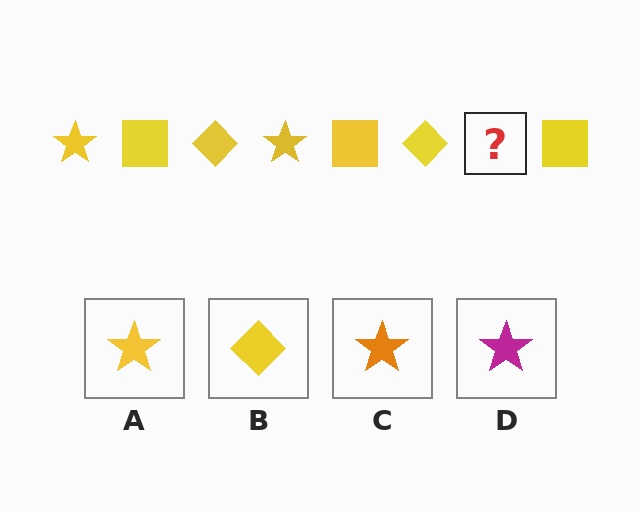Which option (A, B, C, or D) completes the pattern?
A.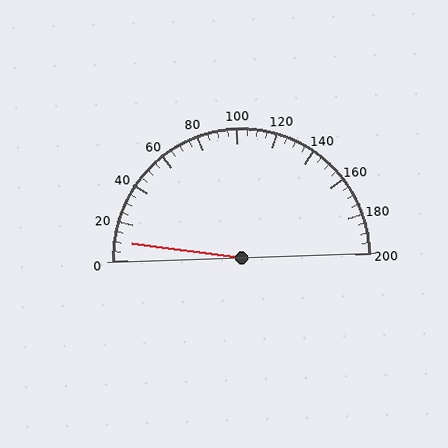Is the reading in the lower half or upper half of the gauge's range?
The reading is in the lower half of the range (0 to 200).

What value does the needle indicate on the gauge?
The needle indicates approximately 10.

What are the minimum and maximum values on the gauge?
The gauge ranges from 0 to 200.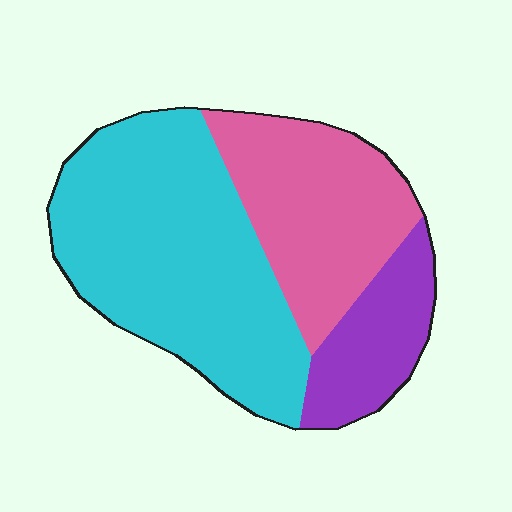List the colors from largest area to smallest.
From largest to smallest: cyan, pink, purple.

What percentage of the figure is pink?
Pink covers about 30% of the figure.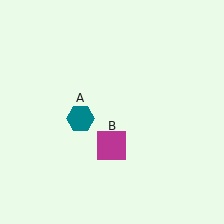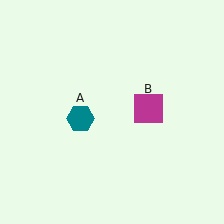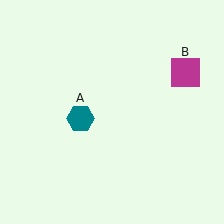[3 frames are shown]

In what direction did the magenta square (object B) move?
The magenta square (object B) moved up and to the right.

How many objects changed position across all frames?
1 object changed position: magenta square (object B).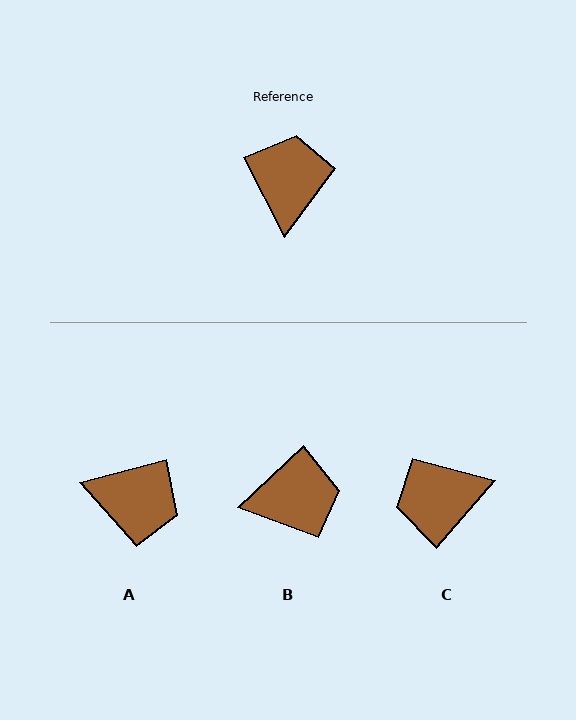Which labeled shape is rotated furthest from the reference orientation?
C, about 112 degrees away.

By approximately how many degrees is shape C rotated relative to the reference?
Approximately 112 degrees counter-clockwise.